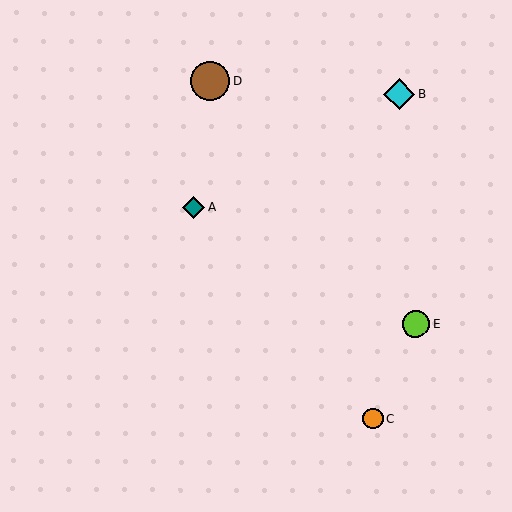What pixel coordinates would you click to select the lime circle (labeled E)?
Click at (416, 324) to select the lime circle E.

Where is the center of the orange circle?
The center of the orange circle is at (373, 418).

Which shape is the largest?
The brown circle (labeled D) is the largest.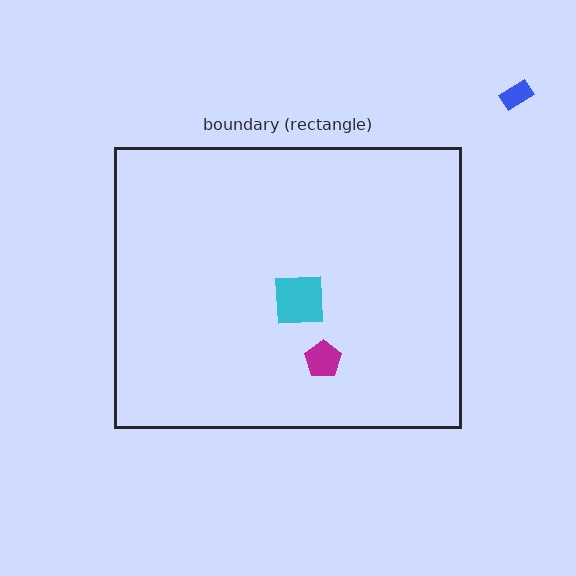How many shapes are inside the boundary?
3 inside, 1 outside.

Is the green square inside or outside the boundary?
Inside.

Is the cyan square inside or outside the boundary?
Inside.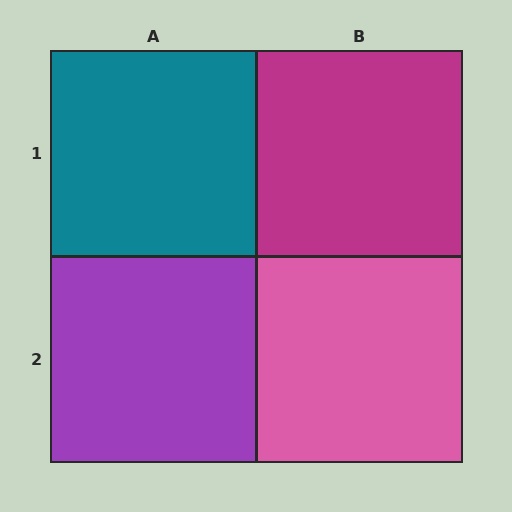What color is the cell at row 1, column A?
Teal.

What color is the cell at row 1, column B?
Magenta.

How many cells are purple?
1 cell is purple.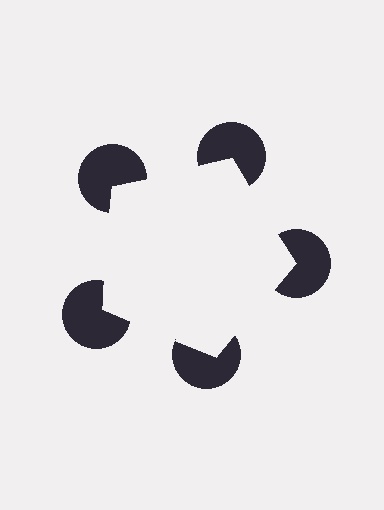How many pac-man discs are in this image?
There are 5 — one at each vertex of the illusory pentagon.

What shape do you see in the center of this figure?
An illusory pentagon — its edges are inferred from the aligned wedge cuts in the pac-man discs, not physically drawn.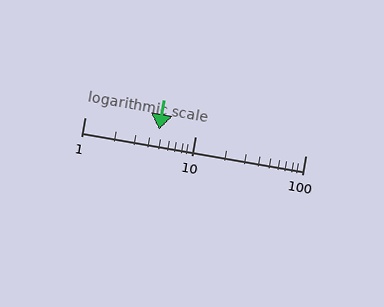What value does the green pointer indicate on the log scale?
The pointer indicates approximately 4.7.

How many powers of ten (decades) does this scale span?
The scale spans 2 decades, from 1 to 100.